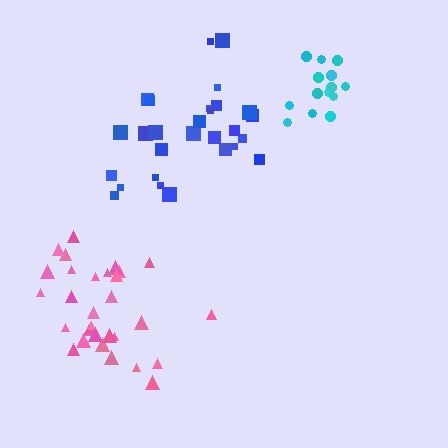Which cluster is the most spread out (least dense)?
Blue.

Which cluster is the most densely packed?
Cyan.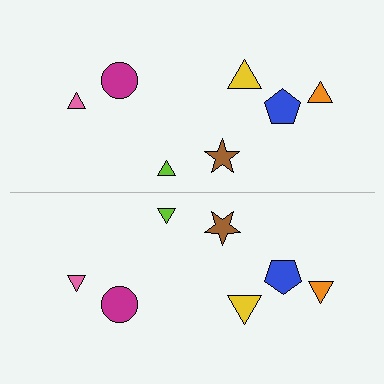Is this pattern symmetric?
Yes, this pattern has bilateral (reflection) symmetry.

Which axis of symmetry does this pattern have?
The pattern has a horizontal axis of symmetry running through the center of the image.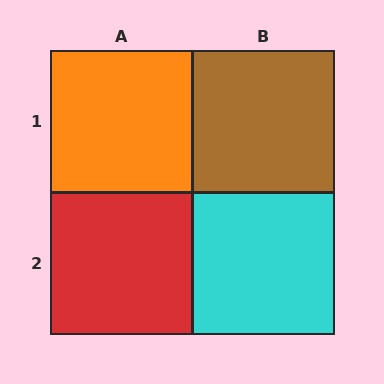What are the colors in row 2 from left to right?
Red, cyan.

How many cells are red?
1 cell is red.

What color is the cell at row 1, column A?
Orange.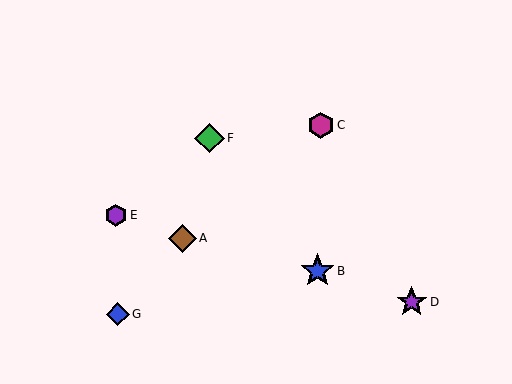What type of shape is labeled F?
Shape F is a green diamond.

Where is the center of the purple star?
The center of the purple star is at (412, 302).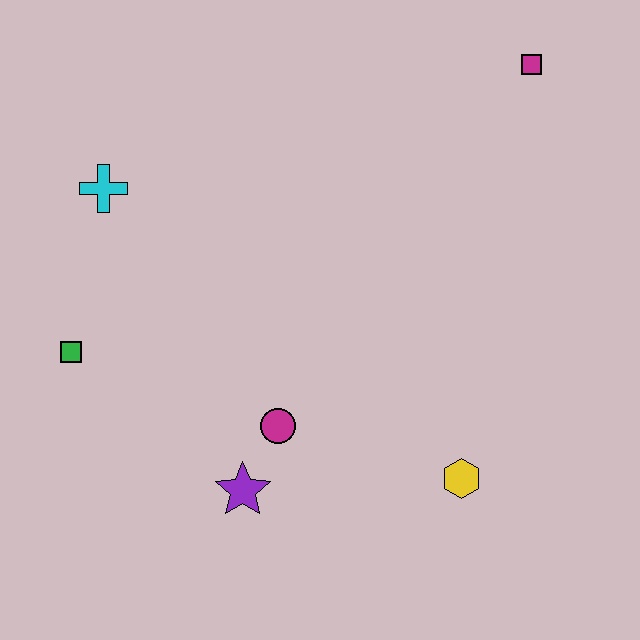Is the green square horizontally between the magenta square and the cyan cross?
No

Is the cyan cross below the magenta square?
Yes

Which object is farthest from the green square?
The magenta square is farthest from the green square.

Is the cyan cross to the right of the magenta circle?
No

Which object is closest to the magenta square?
The yellow hexagon is closest to the magenta square.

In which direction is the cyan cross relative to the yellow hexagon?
The cyan cross is to the left of the yellow hexagon.